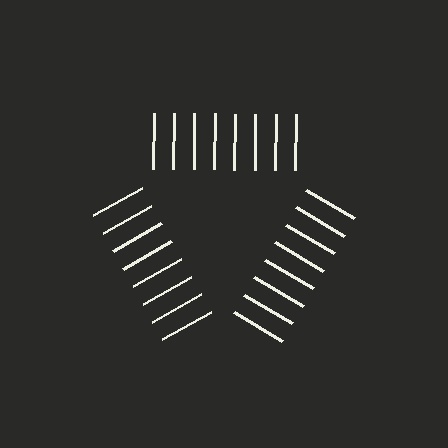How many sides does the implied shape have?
3 sides — the line-ends trace a triangle.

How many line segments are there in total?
24 — 8 along each of the 3 edges.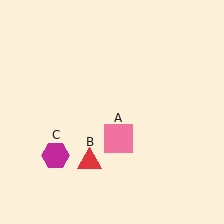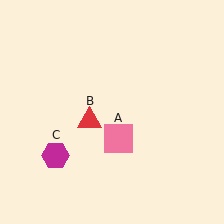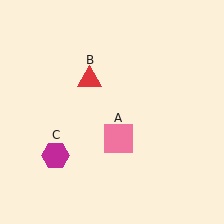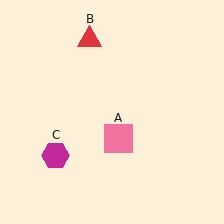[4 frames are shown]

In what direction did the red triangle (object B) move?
The red triangle (object B) moved up.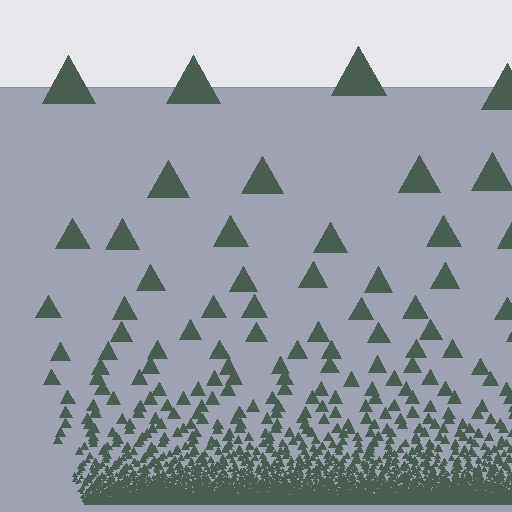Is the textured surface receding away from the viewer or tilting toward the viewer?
The surface appears to tilt toward the viewer. Texture elements get larger and sparser toward the top.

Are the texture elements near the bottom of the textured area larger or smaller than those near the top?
Smaller. The gradient is inverted — elements near the bottom are smaller and denser.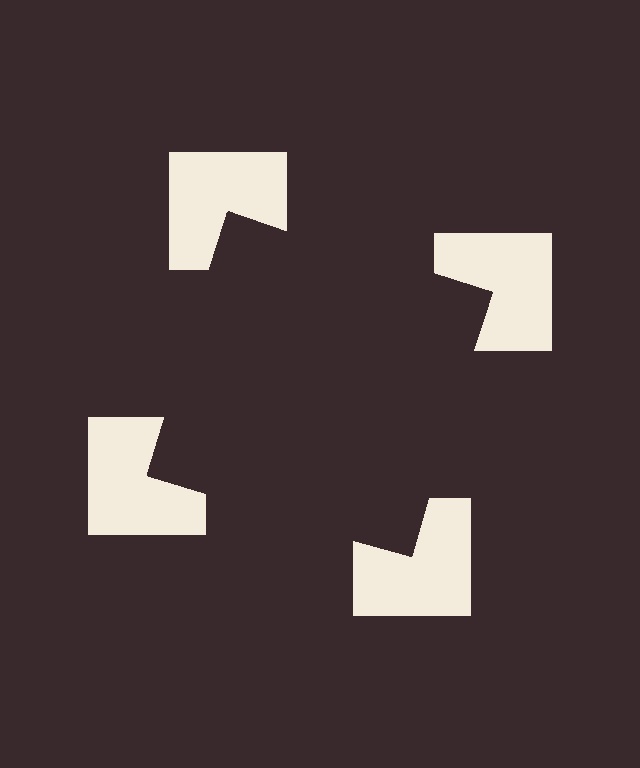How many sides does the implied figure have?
4 sides.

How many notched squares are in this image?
There are 4 — one at each vertex of the illusory square.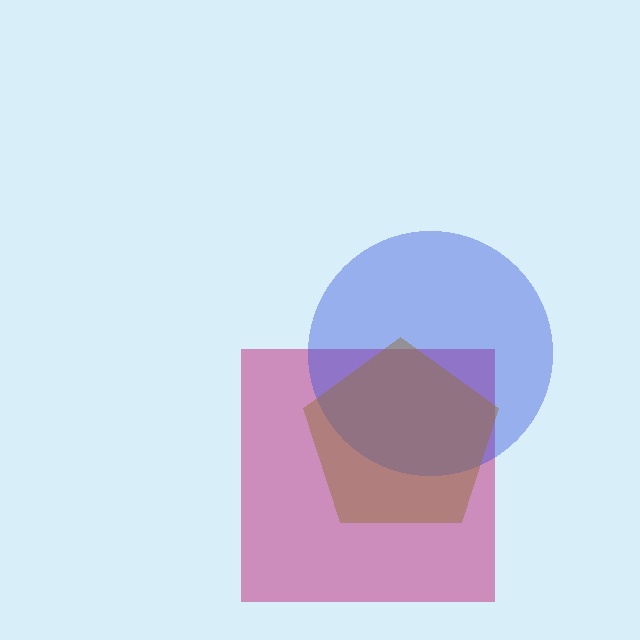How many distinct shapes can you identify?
There are 3 distinct shapes: a magenta square, a blue circle, a brown pentagon.